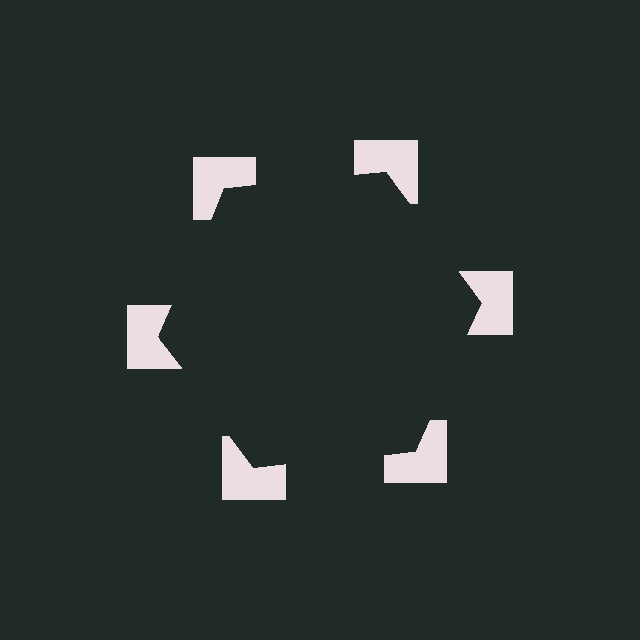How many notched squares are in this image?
There are 6 — one at each vertex of the illusory hexagon.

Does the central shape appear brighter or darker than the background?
It typically appears slightly darker than the background, even though no actual brightness change is drawn.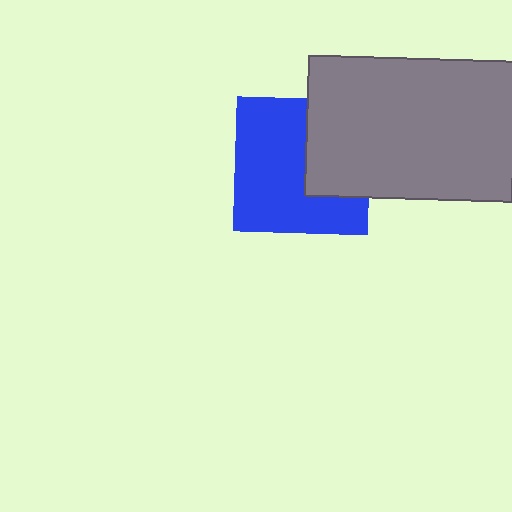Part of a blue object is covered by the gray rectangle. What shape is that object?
It is a square.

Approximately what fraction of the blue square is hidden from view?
Roughly 35% of the blue square is hidden behind the gray rectangle.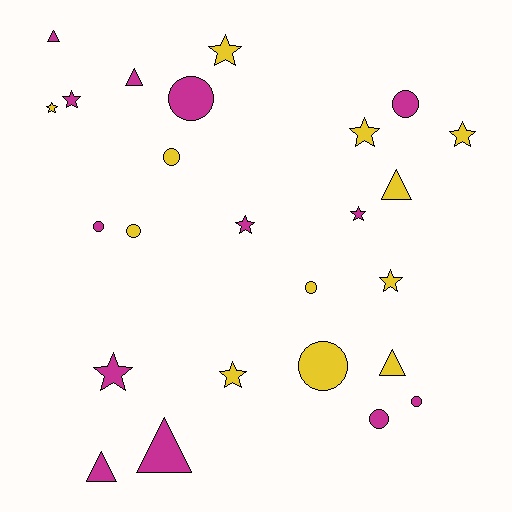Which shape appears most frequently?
Star, with 10 objects.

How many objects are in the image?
There are 25 objects.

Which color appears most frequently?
Magenta, with 13 objects.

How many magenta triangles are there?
There are 4 magenta triangles.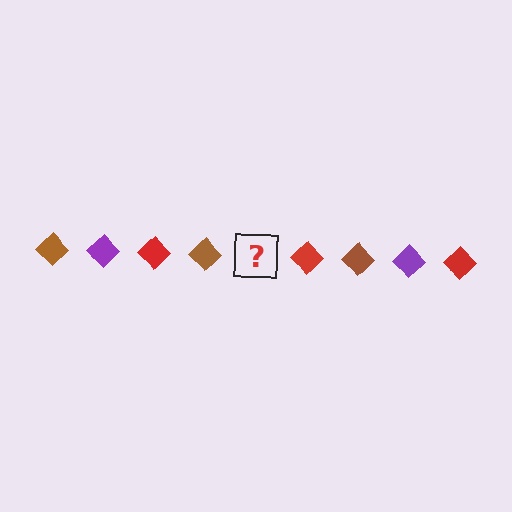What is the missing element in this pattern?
The missing element is a purple diamond.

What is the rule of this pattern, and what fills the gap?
The rule is that the pattern cycles through brown, purple, red diamonds. The gap should be filled with a purple diamond.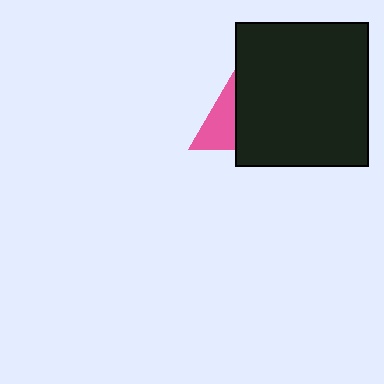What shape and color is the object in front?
The object in front is a black rectangle.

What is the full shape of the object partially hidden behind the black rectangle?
The partially hidden object is a pink triangle.